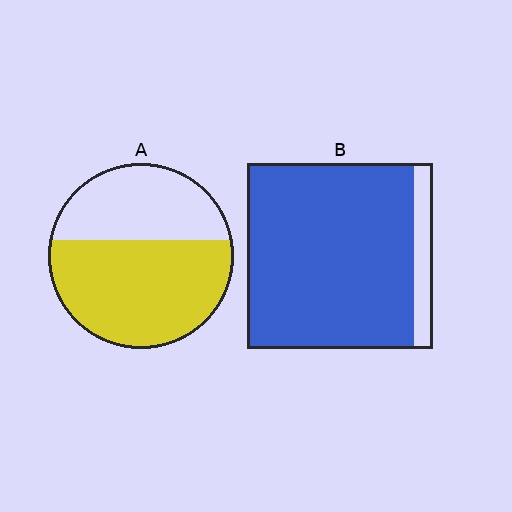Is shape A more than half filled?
Yes.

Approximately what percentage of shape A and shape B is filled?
A is approximately 60% and B is approximately 90%.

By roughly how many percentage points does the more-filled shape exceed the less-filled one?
By roughly 30 percentage points (B over A).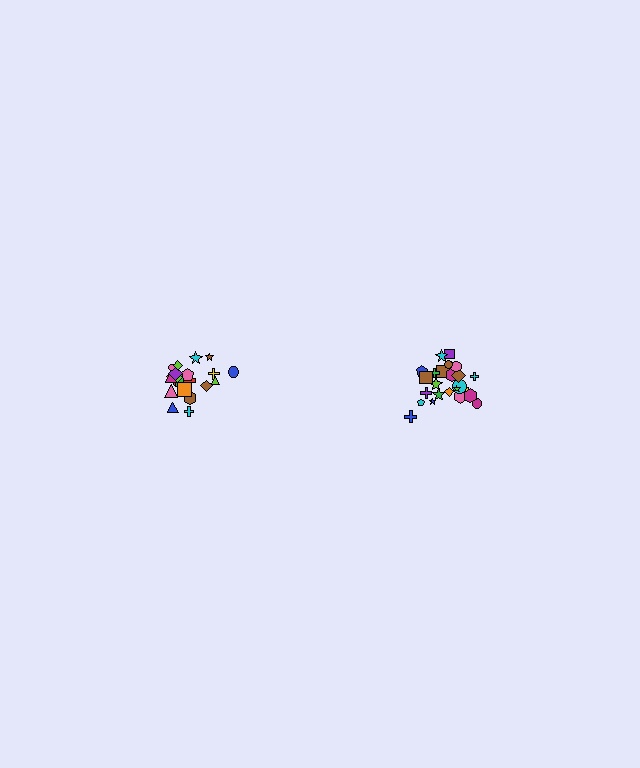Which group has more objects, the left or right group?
The right group.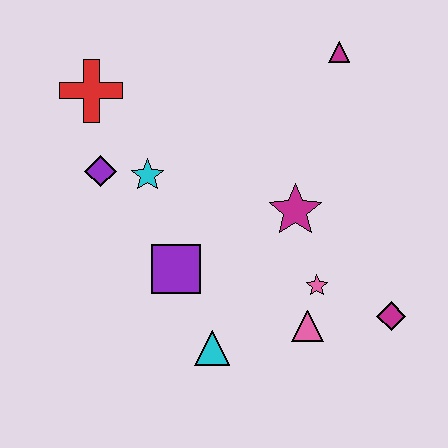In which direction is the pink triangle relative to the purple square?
The pink triangle is to the right of the purple square.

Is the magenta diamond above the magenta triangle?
No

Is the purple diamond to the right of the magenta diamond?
No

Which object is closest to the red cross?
The purple diamond is closest to the red cross.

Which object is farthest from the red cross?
The magenta diamond is farthest from the red cross.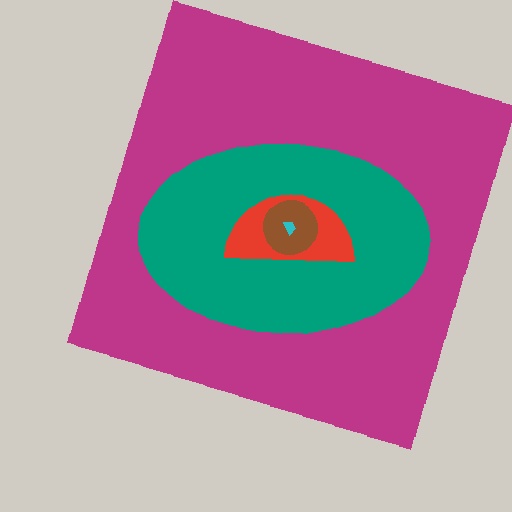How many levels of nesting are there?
5.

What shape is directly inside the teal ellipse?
The red semicircle.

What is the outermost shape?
The magenta square.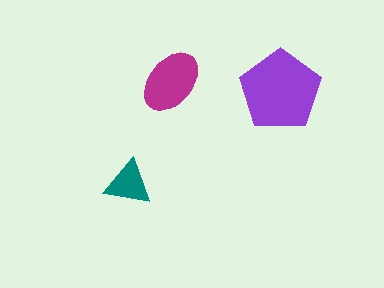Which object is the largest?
The purple pentagon.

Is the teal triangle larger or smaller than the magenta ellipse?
Smaller.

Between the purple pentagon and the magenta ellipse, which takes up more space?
The purple pentagon.